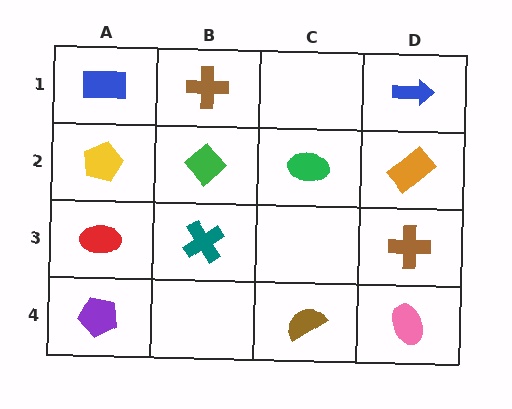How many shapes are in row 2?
4 shapes.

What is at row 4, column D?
A pink ellipse.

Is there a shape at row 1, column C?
No, that cell is empty.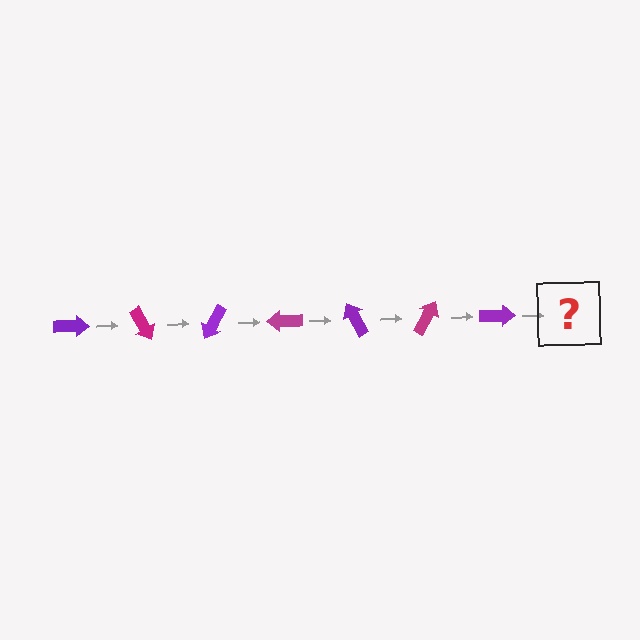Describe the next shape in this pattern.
It should be a magenta arrow, rotated 420 degrees from the start.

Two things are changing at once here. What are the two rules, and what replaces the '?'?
The two rules are that it rotates 60 degrees each step and the color cycles through purple and magenta. The '?' should be a magenta arrow, rotated 420 degrees from the start.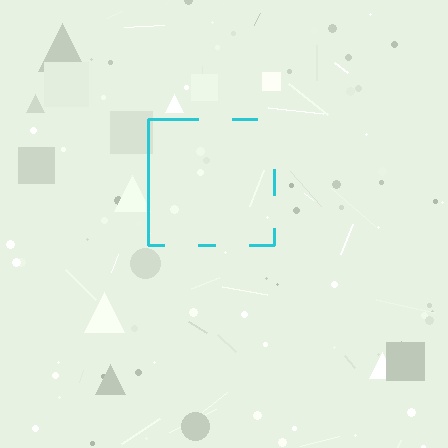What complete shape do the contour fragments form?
The contour fragments form a square.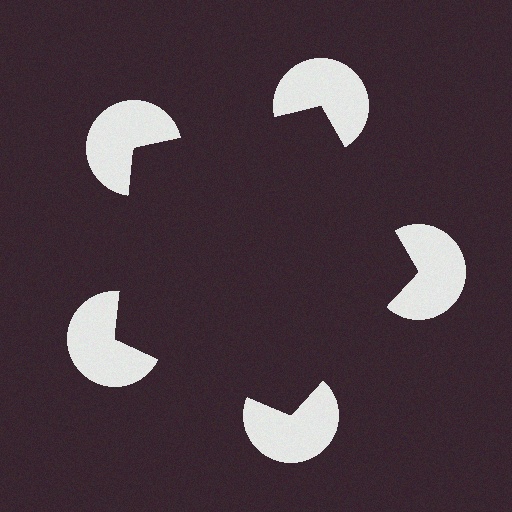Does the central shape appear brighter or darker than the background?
It typically appears slightly darker than the background, even though no actual brightness change is drawn.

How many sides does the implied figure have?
5 sides.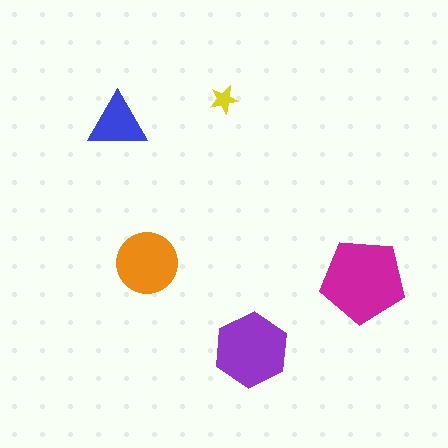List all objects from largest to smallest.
The magenta pentagon, the purple hexagon, the orange circle, the blue triangle, the yellow star.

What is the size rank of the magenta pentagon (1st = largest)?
1st.